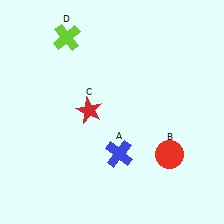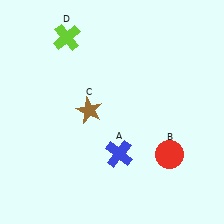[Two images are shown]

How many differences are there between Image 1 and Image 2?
There is 1 difference between the two images.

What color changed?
The star (C) changed from red in Image 1 to brown in Image 2.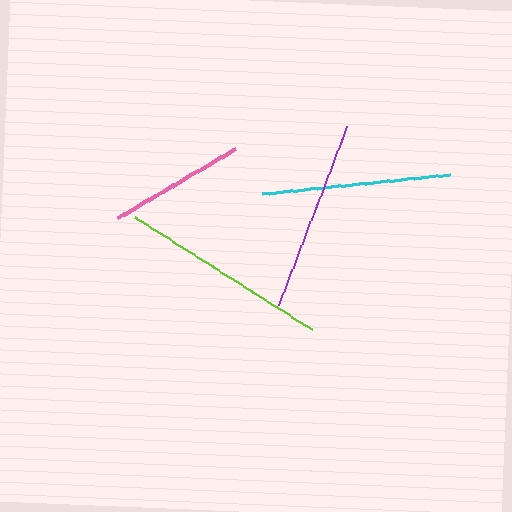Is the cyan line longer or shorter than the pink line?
The cyan line is longer than the pink line.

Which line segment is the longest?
The lime line is the longest at approximately 210 pixels.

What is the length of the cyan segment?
The cyan segment is approximately 189 pixels long.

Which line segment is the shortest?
The pink line is the shortest at approximately 137 pixels.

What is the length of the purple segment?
The purple segment is approximately 192 pixels long.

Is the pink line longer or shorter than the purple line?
The purple line is longer than the pink line.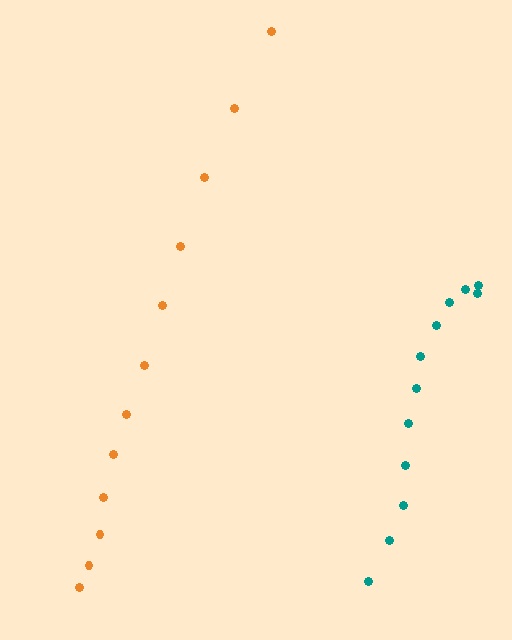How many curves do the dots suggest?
There are 2 distinct paths.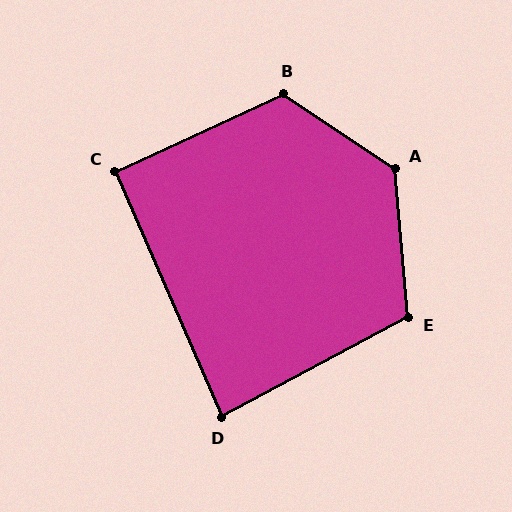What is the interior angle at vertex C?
Approximately 91 degrees (approximately right).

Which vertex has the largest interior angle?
A, at approximately 129 degrees.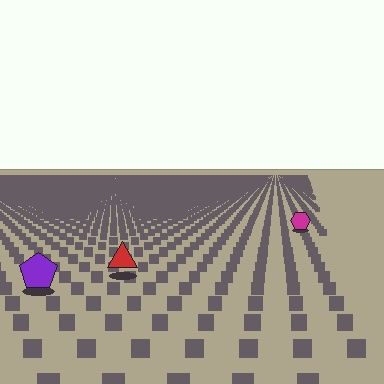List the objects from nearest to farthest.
From nearest to farthest: the purple pentagon, the red triangle, the magenta hexagon.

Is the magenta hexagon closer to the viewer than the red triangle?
No. The red triangle is closer — you can tell from the texture gradient: the ground texture is coarser near it.